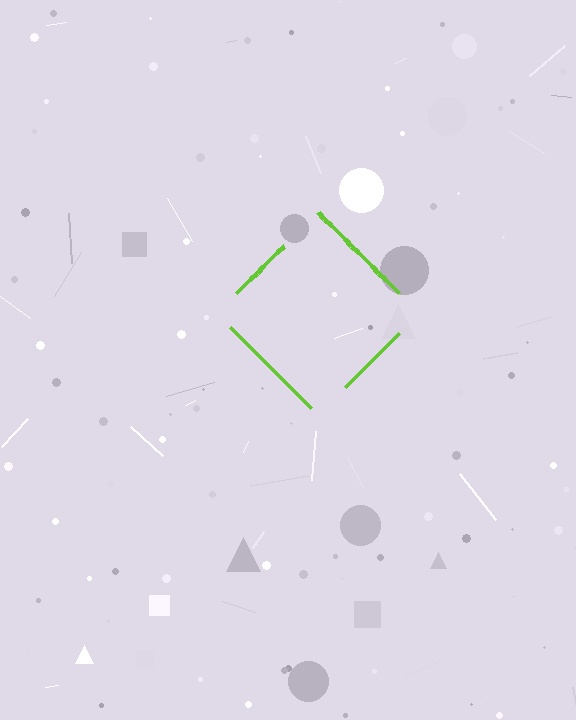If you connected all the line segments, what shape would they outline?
They would outline a diamond.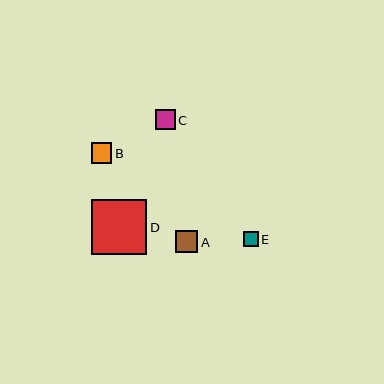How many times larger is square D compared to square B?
Square D is approximately 2.7 times the size of square B.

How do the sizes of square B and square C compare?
Square B and square C are approximately the same size.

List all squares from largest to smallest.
From largest to smallest: D, A, B, C, E.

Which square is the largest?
Square D is the largest with a size of approximately 56 pixels.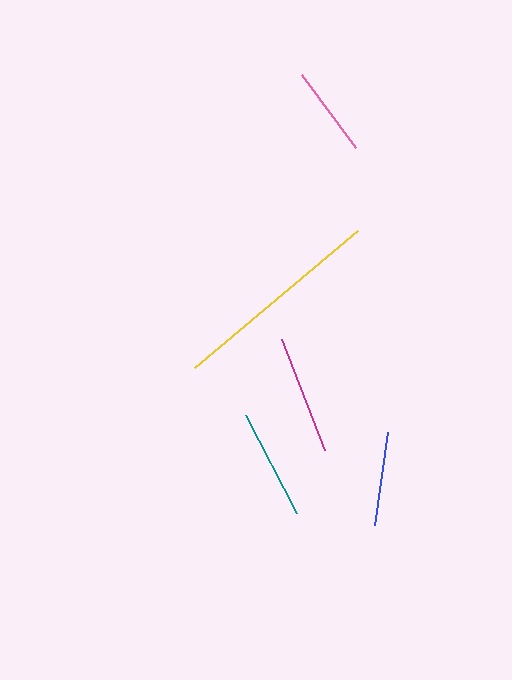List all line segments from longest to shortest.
From longest to shortest: yellow, magenta, teal, blue, pink.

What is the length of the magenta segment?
The magenta segment is approximately 119 pixels long.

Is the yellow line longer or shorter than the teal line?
The yellow line is longer than the teal line.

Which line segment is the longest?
The yellow line is the longest at approximately 213 pixels.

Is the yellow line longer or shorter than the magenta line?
The yellow line is longer than the magenta line.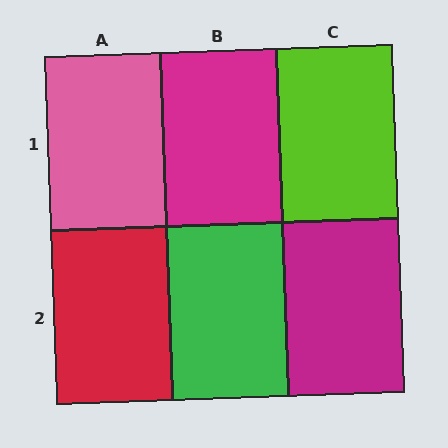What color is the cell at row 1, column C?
Lime.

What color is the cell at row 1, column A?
Pink.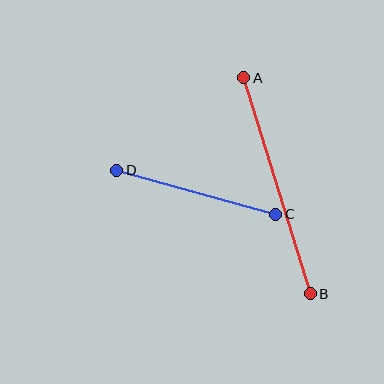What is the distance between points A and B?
The distance is approximately 226 pixels.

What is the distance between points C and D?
The distance is approximately 165 pixels.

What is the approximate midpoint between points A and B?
The midpoint is at approximately (277, 186) pixels.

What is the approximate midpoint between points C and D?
The midpoint is at approximately (196, 192) pixels.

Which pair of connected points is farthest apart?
Points A and B are farthest apart.